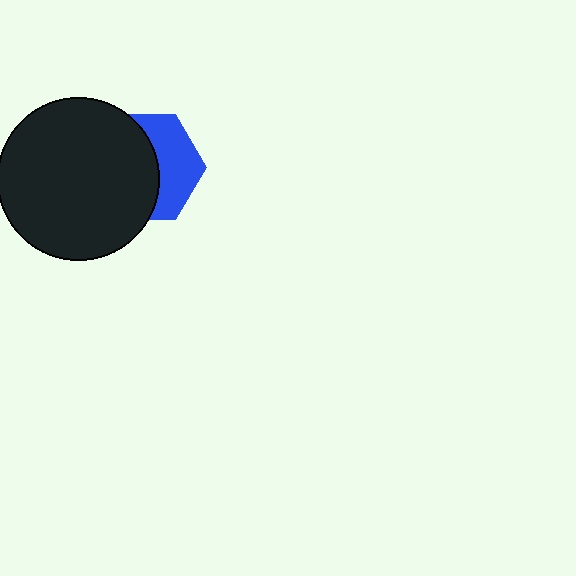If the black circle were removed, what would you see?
You would see the complete blue hexagon.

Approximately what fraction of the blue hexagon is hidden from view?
Roughly 58% of the blue hexagon is hidden behind the black circle.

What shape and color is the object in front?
The object in front is a black circle.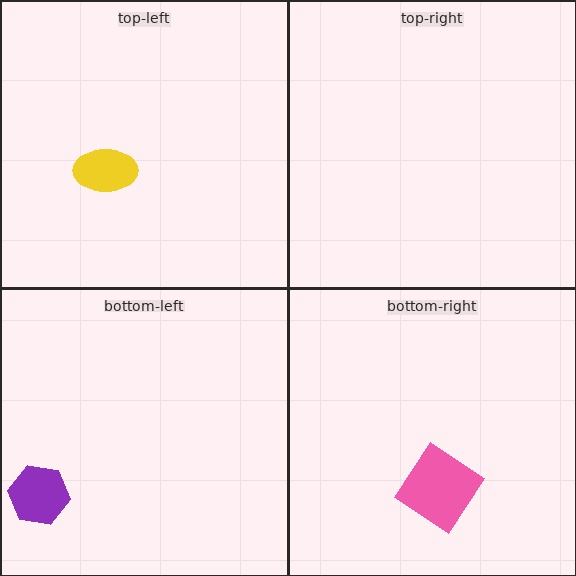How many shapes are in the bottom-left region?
1.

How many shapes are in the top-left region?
1.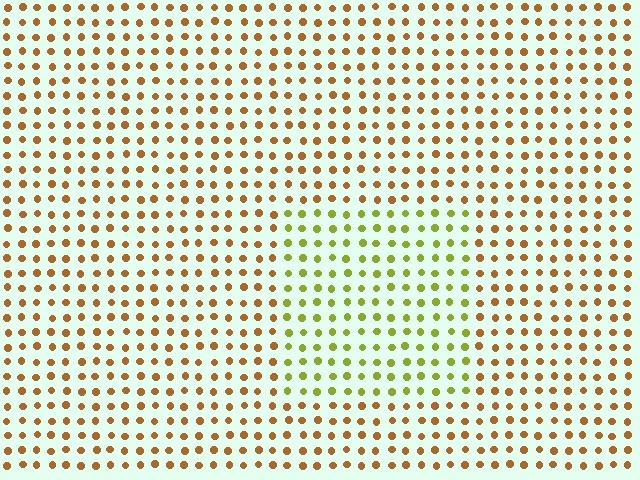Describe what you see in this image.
The image is filled with small brown elements in a uniform arrangement. A rectangle-shaped region is visible where the elements are tinted to a slightly different hue, forming a subtle color boundary.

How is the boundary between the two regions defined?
The boundary is defined purely by a slight shift in hue (about 47 degrees). Spacing, size, and orientation are identical on both sides.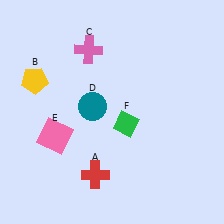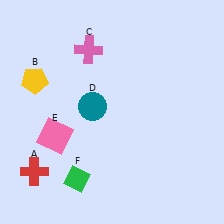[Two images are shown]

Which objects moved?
The objects that moved are: the red cross (A), the green diamond (F).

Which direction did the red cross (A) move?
The red cross (A) moved left.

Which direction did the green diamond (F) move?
The green diamond (F) moved down.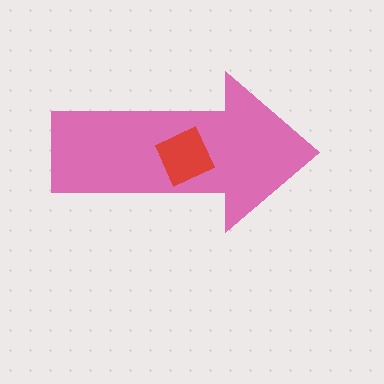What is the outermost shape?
The pink arrow.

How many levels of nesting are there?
2.